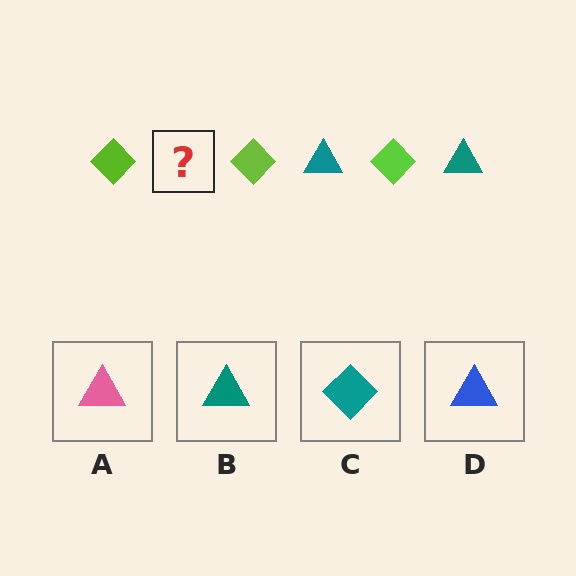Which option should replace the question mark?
Option B.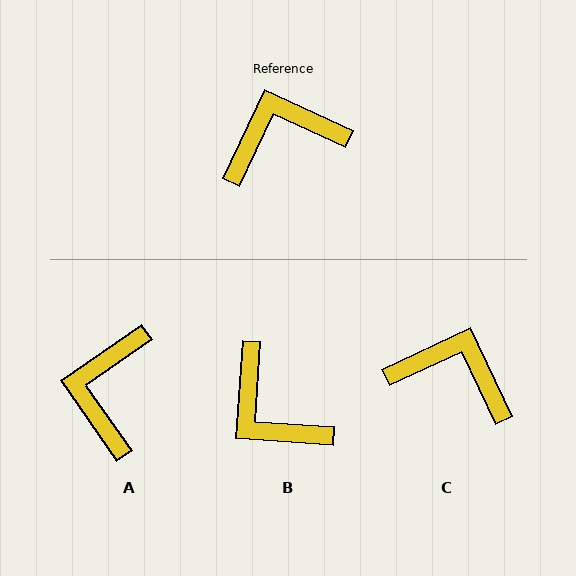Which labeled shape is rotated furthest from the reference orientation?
B, about 111 degrees away.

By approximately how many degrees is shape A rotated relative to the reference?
Approximately 60 degrees counter-clockwise.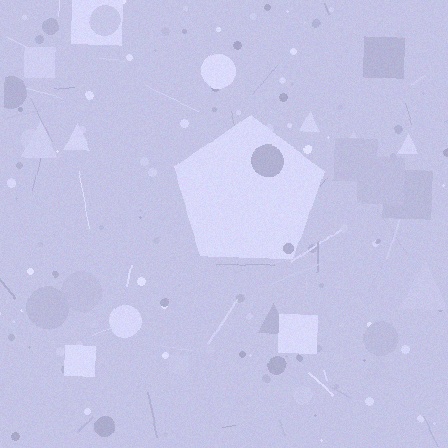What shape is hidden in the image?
A pentagon is hidden in the image.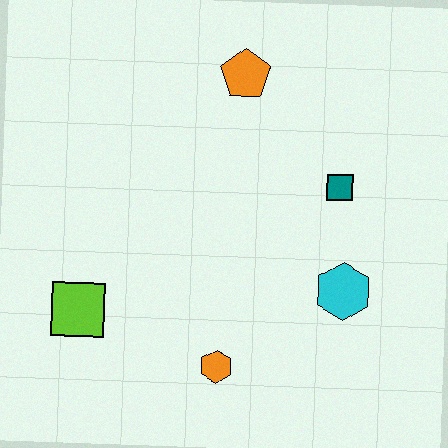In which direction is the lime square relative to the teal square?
The lime square is to the left of the teal square.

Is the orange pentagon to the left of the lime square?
No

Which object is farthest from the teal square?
The lime square is farthest from the teal square.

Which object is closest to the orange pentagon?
The teal square is closest to the orange pentagon.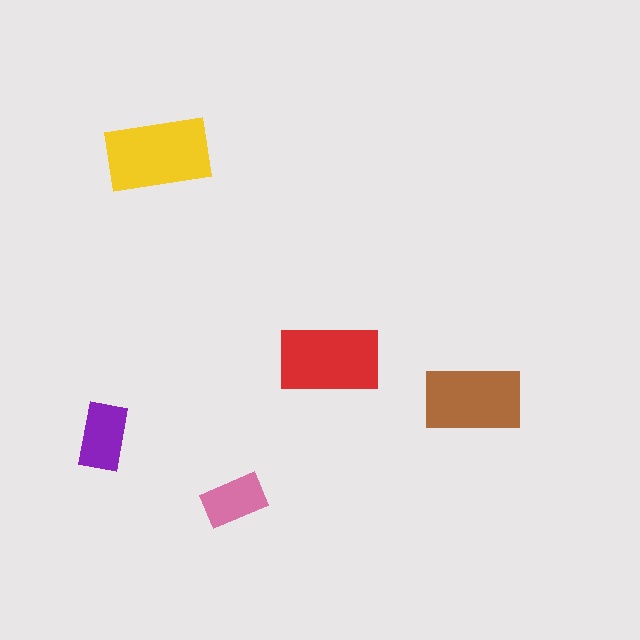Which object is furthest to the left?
The purple rectangle is leftmost.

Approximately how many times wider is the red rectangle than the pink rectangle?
About 1.5 times wider.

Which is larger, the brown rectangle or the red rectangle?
The red one.